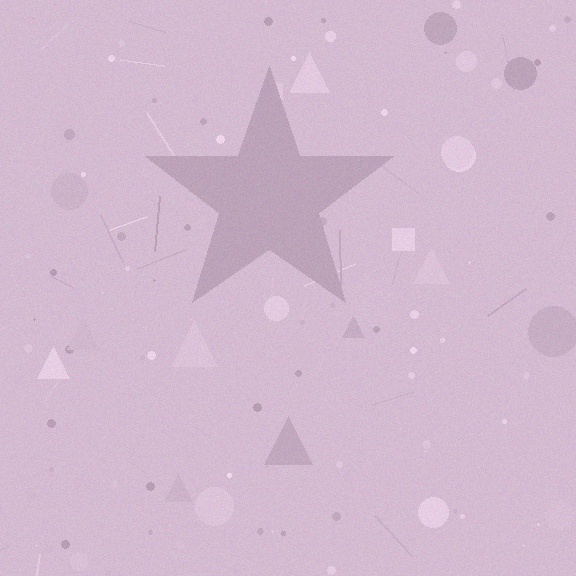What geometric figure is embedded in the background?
A star is embedded in the background.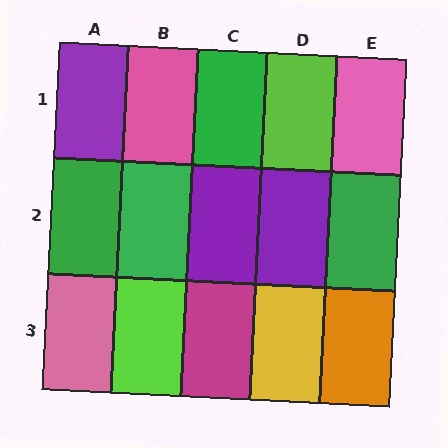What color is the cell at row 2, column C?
Purple.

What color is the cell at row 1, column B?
Pink.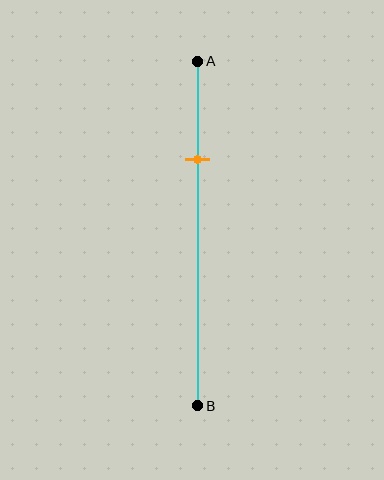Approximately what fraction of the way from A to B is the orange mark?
The orange mark is approximately 30% of the way from A to B.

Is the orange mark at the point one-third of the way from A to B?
No, the mark is at about 30% from A, not at the 33% one-third point.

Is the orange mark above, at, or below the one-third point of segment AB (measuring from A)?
The orange mark is above the one-third point of segment AB.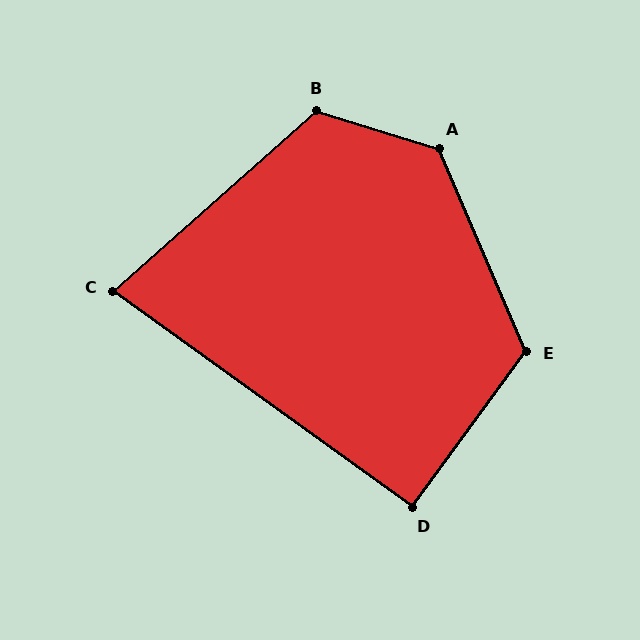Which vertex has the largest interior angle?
A, at approximately 130 degrees.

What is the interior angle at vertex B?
Approximately 122 degrees (obtuse).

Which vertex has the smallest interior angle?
C, at approximately 77 degrees.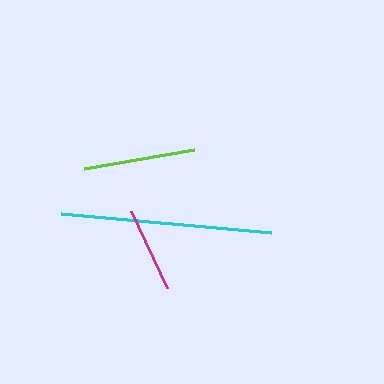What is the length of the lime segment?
The lime segment is approximately 111 pixels long.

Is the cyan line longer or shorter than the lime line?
The cyan line is longer than the lime line.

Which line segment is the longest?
The cyan line is the longest at approximately 211 pixels.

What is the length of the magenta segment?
The magenta segment is approximately 85 pixels long.